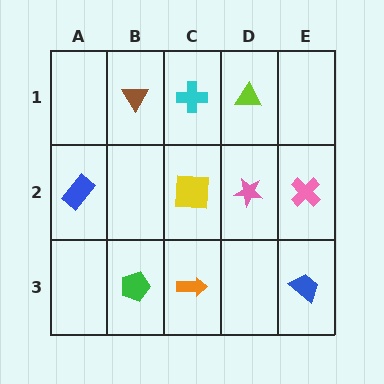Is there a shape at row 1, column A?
No, that cell is empty.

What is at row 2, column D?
A pink star.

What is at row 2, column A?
A blue rectangle.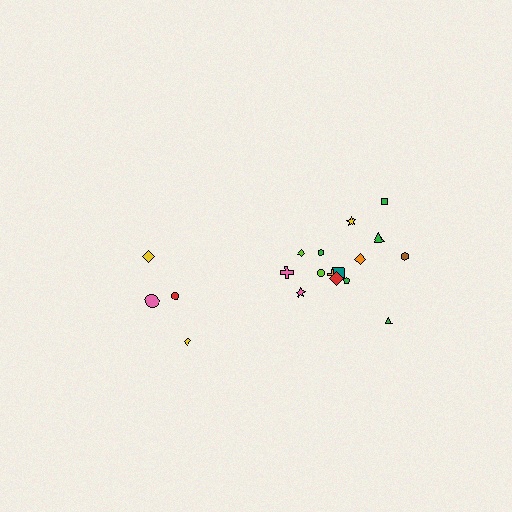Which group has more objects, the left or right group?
The right group.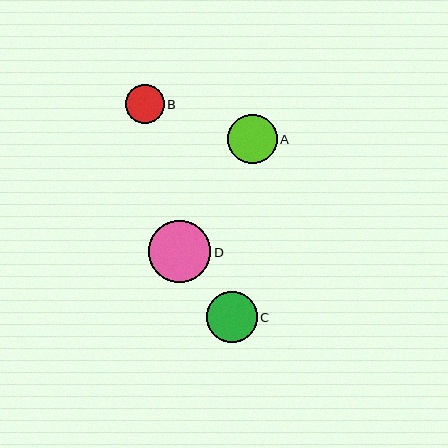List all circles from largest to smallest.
From largest to smallest: D, C, A, B.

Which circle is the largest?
Circle D is the largest with a size of approximately 62 pixels.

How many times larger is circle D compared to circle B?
Circle D is approximately 1.6 times the size of circle B.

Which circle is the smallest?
Circle B is the smallest with a size of approximately 39 pixels.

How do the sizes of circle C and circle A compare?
Circle C and circle A are approximately the same size.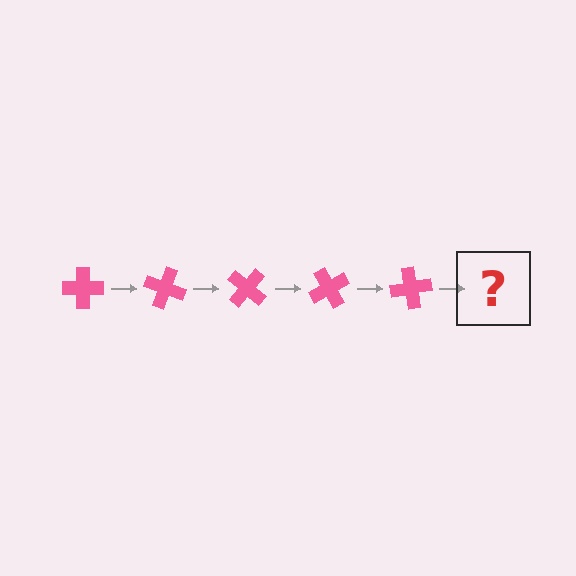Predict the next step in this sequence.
The next step is a pink cross rotated 100 degrees.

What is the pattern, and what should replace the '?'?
The pattern is that the cross rotates 20 degrees each step. The '?' should be a pink cross rotated 100 degrees.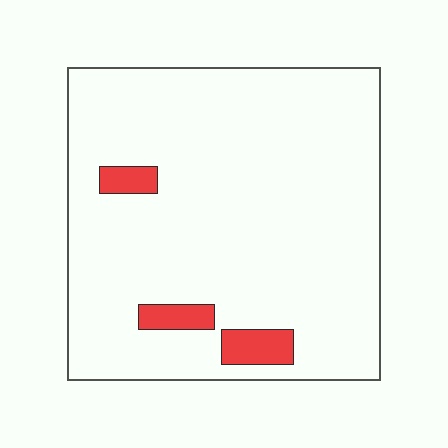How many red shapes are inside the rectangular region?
3.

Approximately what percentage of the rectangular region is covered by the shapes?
Approximately 5%.